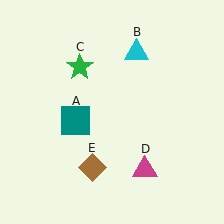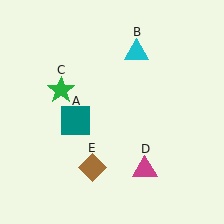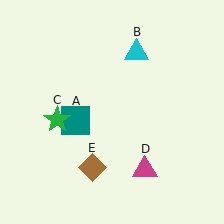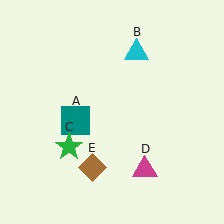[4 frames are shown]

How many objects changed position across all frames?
1 object changed position: green star (object C).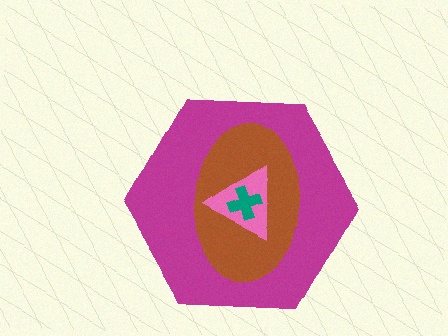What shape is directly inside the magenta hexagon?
The brown ellipse.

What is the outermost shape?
The magenta hexagon.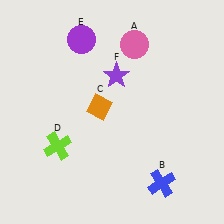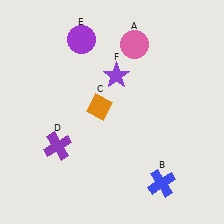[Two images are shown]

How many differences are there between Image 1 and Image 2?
There is 1 difference between the two images.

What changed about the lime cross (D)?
In Image 1, D is lime. In Image 2, it changed to purple.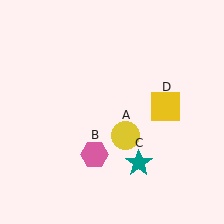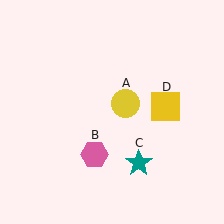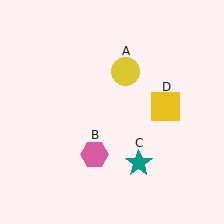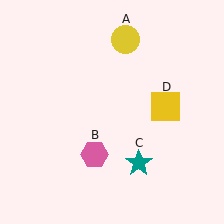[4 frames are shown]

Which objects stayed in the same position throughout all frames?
Pink hexagon (object B) and teal star (object C) and yellow square (object D) remained stationary.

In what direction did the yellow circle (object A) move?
The yellow circle (object A) moved up.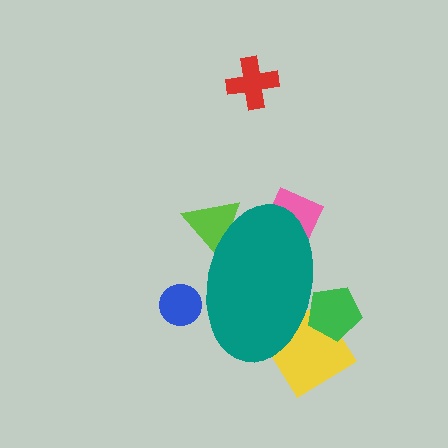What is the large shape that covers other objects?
A teal ellipse.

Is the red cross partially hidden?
No, the red cross is fully visible.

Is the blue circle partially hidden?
Yes, the blue circle is partially hidden behind the teal ellipse.